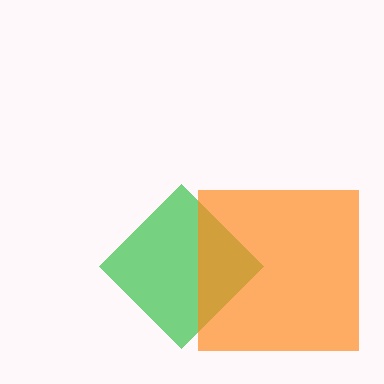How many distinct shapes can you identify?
There are 2 distinct shapes: a green diamond, an orange square.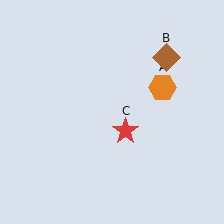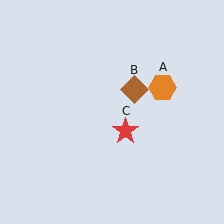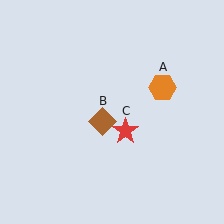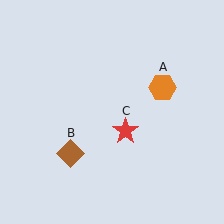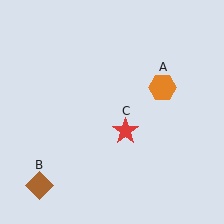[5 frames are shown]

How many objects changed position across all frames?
1 object changed position: brown diamond (object B).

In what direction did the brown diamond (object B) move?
The brown diamond (object B) moved down and to the left.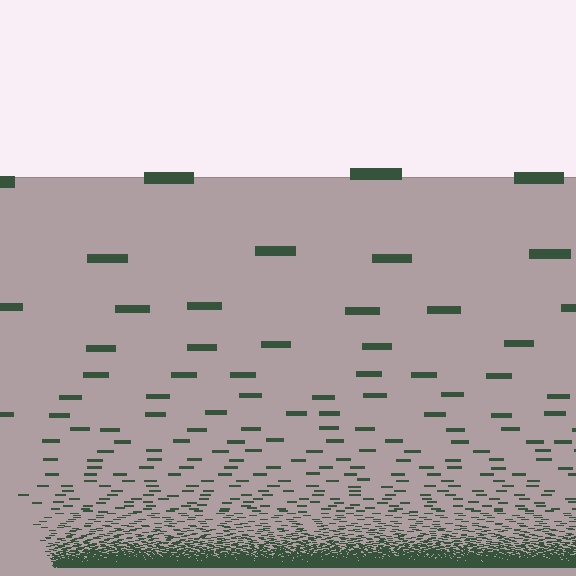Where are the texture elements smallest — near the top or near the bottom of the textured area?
Near the bottom.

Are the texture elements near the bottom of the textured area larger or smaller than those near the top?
Smaller. The gradient is inverted — elements near the bottom are smaller and denser.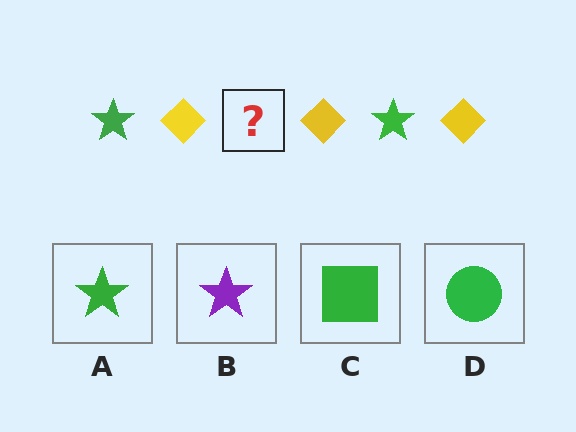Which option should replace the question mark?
Option A.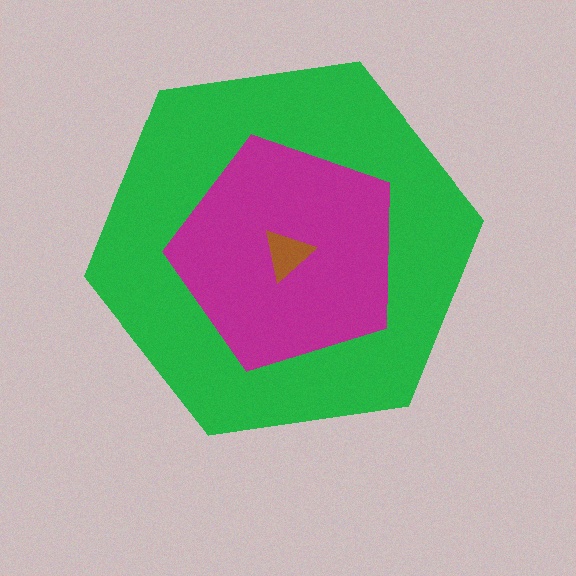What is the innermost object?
The brown triangle.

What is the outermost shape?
The green hexagon.